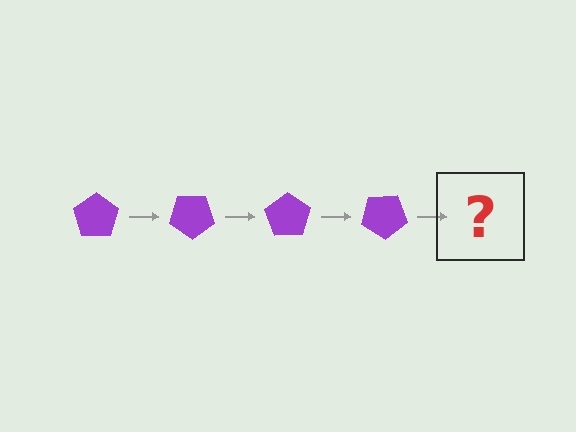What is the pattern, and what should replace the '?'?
The pattern is that the pentagon rotates 35 degrees each step. The '?' should be a purple pentagon rotated 140 degrees.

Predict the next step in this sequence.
The next step is a purple pentagon rotated 140 degrees.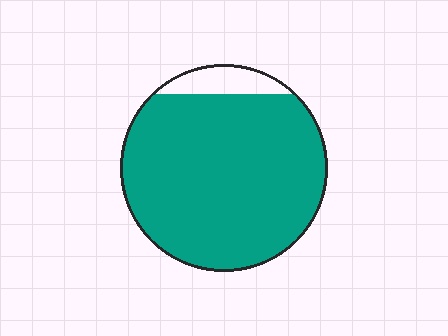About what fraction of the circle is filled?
About nine tenths (9/10).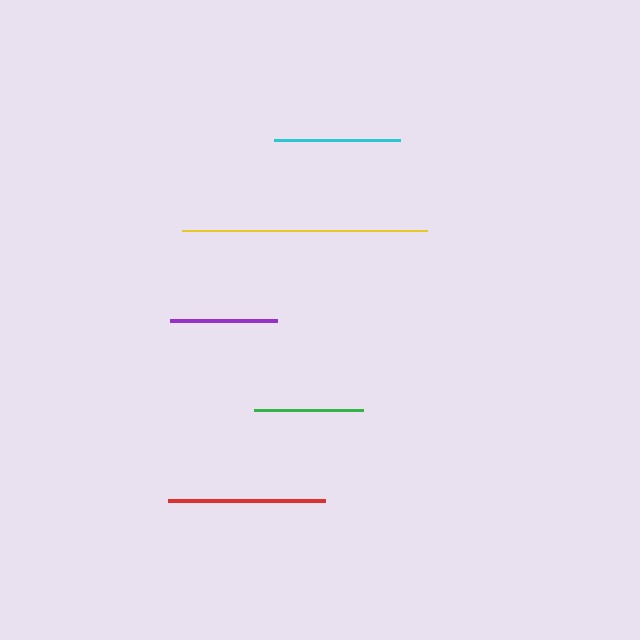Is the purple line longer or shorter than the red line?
The red line is longer than the purple line.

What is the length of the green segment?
The green segment is approximately 109 pixels long.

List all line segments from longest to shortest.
From longest to shortest: yellow, red, cyan, green, purple.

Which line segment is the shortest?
The purple line is the shortest at approximately 107 pixels.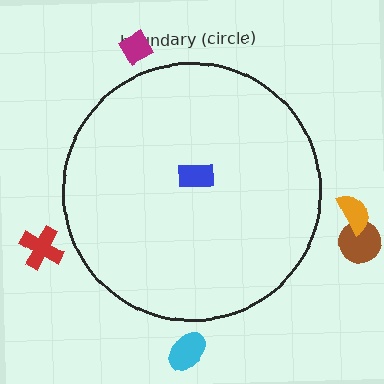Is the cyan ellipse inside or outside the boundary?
Outside.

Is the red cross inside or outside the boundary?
Outside.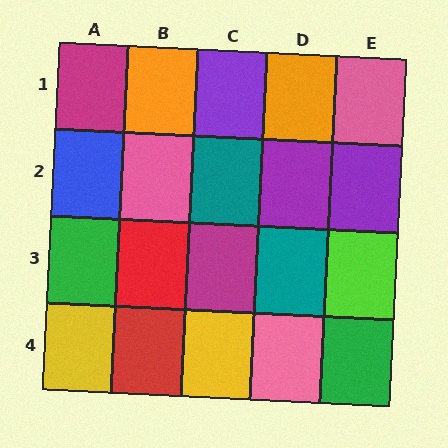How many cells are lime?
1 cell is lime.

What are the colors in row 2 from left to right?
Blue, pink, teal, purple, purple.